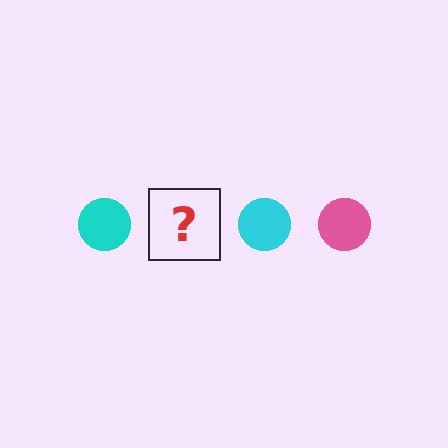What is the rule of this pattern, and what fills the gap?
The rule is that the pattern cycles through cyan, pink circles. The gap should be filled with a pink circle.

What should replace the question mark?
The question mark should be replaced with a pink circle.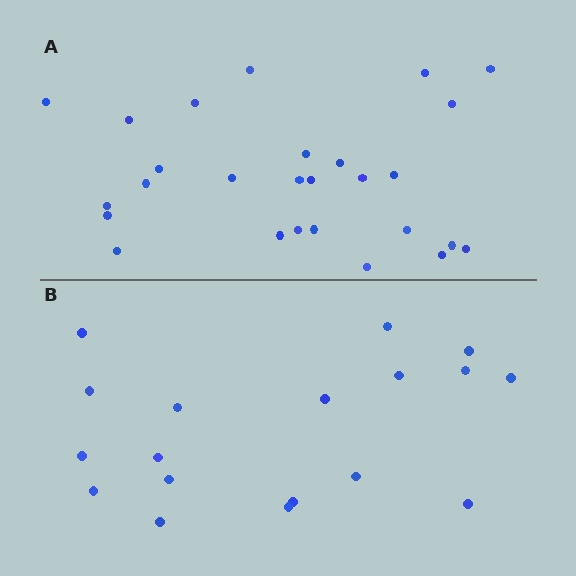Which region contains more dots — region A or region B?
Region A (the top region) has more dots.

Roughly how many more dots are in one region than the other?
Region A has roughly 8 or so more dots than region B.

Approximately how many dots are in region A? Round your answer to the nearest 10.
About 30 dots. (The exact count is 27, which rounds to 30.)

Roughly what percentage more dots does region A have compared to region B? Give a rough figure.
About 50% more.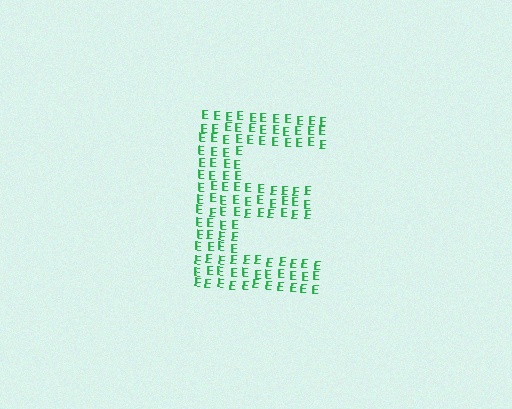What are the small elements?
The small elements are letter E's.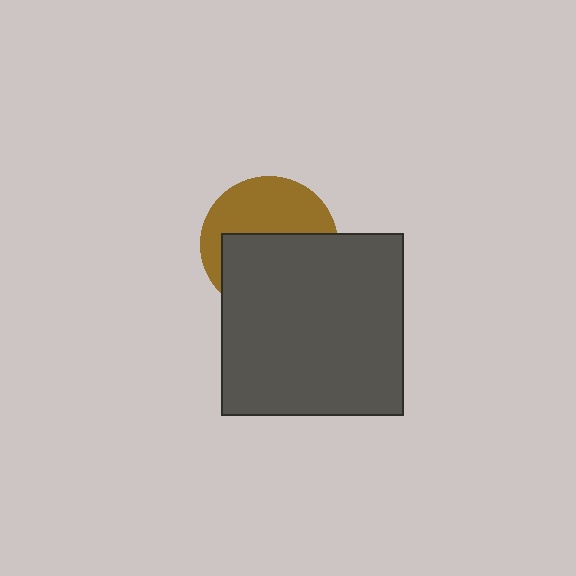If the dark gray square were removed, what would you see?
You would see the complete brown circle.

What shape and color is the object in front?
The object in front is a dark gray square.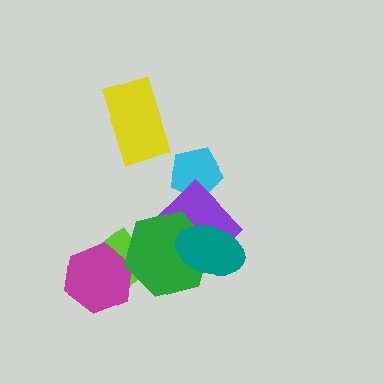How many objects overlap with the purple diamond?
3 objects overlap with the purple diamond.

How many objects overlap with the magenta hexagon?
1 object overlaps with the magenta hexagon.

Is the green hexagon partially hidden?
Yes, it is partially covered by another shape.